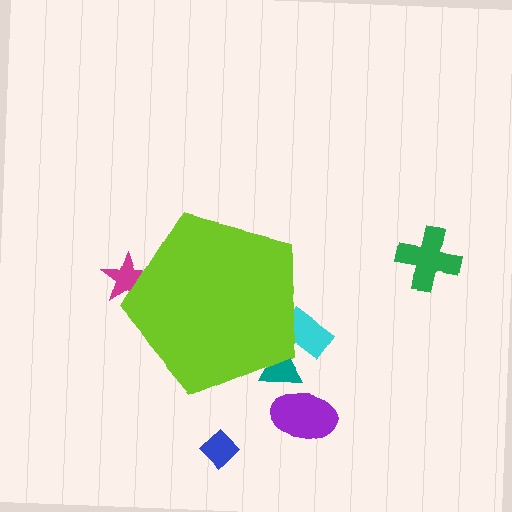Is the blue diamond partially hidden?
No, the blue diamond is fully visible.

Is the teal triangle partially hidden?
Yes, the teal triangle is partially hidden behind the lime pentagon.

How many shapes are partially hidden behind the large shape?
3 shapes are partially hidden.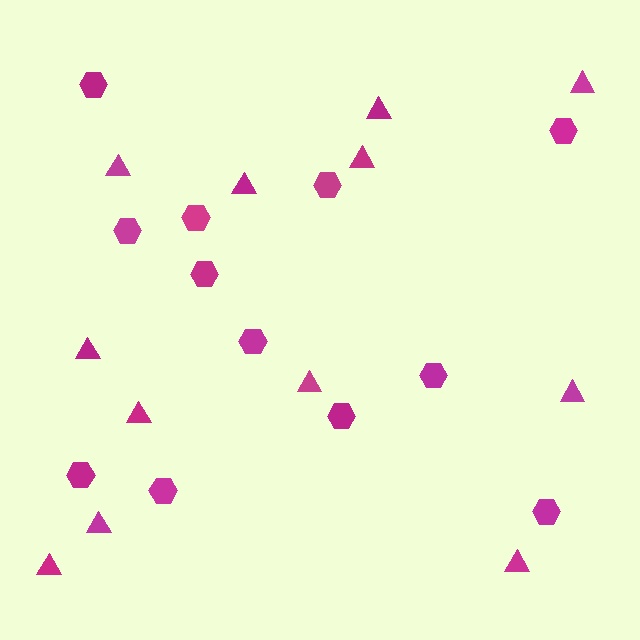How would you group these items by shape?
There are 2 groups: one group of hexagons (12) and one group of triangles (12).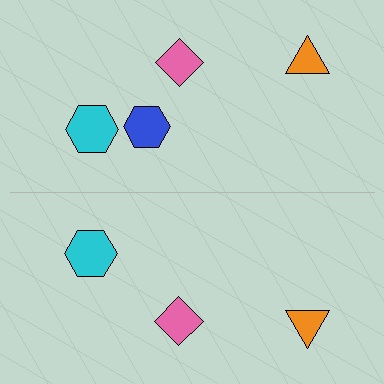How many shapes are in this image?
There are 7 shapes in this image.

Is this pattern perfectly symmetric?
No, the pattern is not perfectly symmetric. A blue hexagon is missing from the bottom side.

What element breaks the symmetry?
A blue hexagon is missing from the bottom side.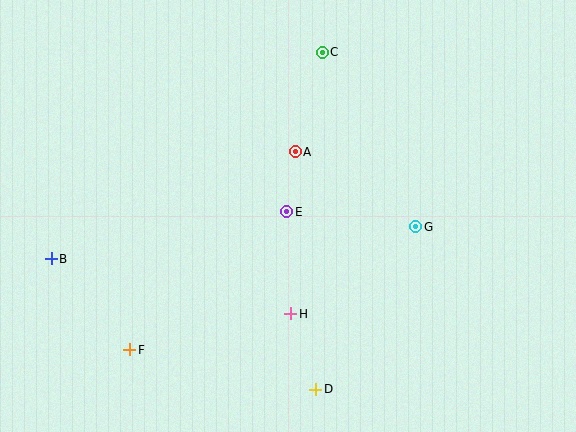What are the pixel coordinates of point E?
Point E is at (287, 212).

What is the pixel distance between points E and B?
The distance between E and B is 240 pixels.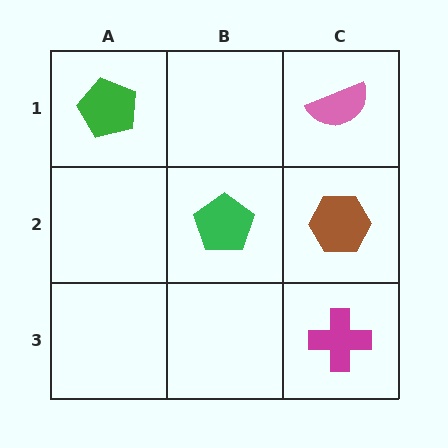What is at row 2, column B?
A green pentagon.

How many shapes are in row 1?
2 shapes.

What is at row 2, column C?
A brown hexagon.